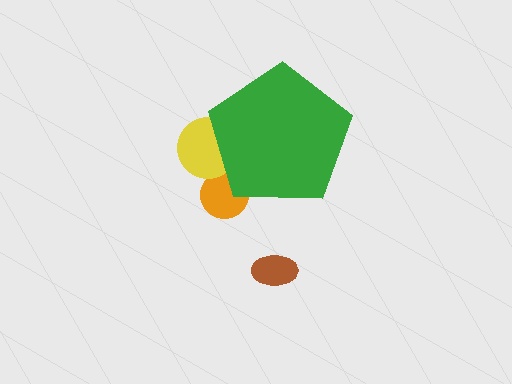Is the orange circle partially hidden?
Yes, the orange circle is partially hidden behind the green pentagon.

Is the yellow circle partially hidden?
Yes, the yellow circle is partially hidden behind the green pentagon.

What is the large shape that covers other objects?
A green pentagon.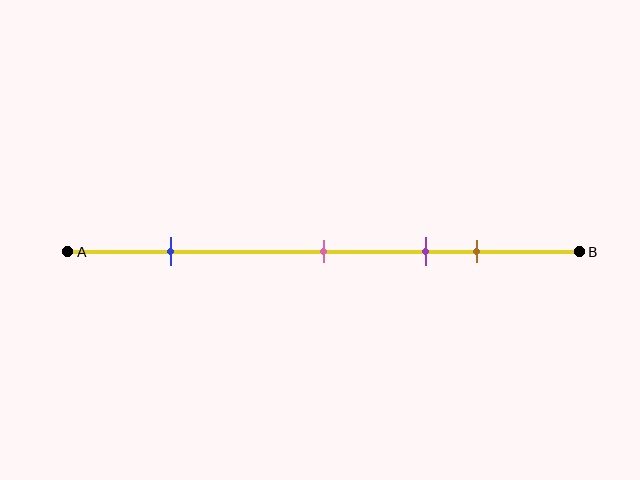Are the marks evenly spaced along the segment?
No, the marks are not evenly spaced.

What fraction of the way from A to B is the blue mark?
The blue mark is approximately 20% (0.2) of the way from A to B.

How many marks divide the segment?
There are 4 marks dividing the segment.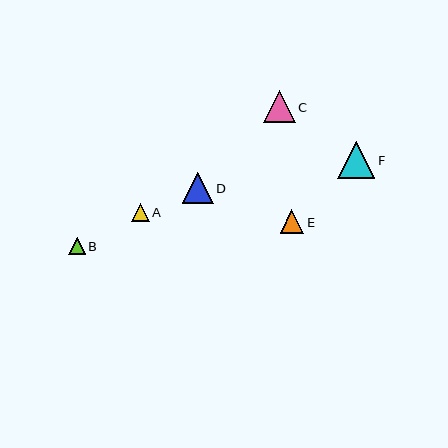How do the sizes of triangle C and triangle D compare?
Triangle C and triangle D are approximately the same size.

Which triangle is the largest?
Triangle F is the largest with a size of approximately 37 pixels.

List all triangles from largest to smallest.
From largest to smallest: F, C, D, E, A, B.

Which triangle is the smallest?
Triangle B is the smallest with a size of approximately 16 pixels.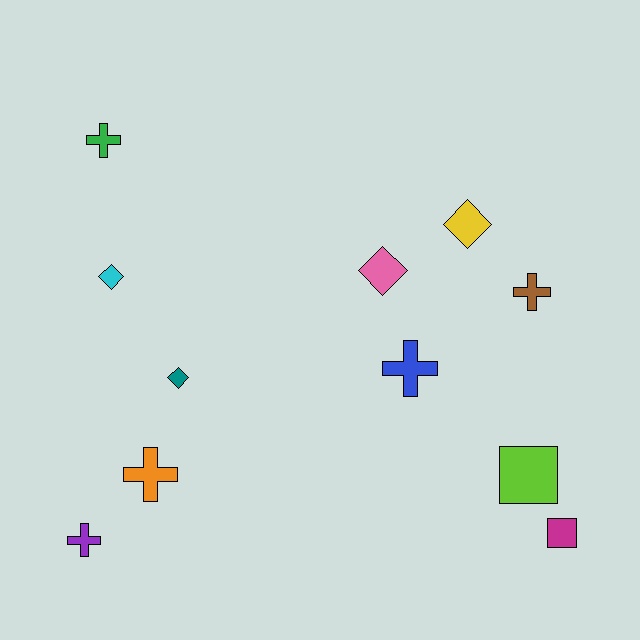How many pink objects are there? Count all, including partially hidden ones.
There is 1 pink object.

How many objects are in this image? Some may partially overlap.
There are 11 objects.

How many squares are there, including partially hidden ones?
There are 2 squares.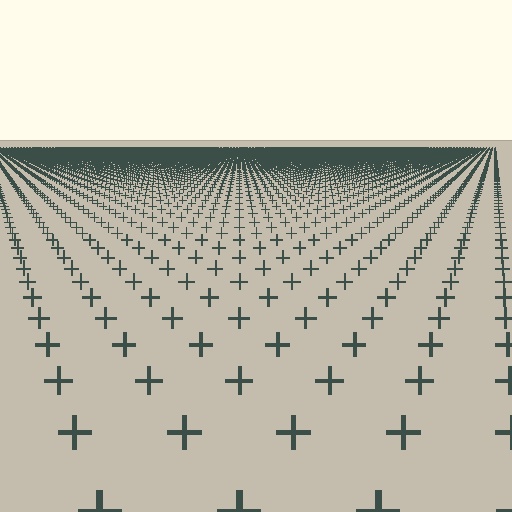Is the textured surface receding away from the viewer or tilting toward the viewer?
The surface is receding away from the viewer. Texture elements get smaller and denser toward the top.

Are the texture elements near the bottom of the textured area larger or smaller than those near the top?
Larger. Near the bottom, elements are closer to the viewer and appear at a bigger on-screen size.